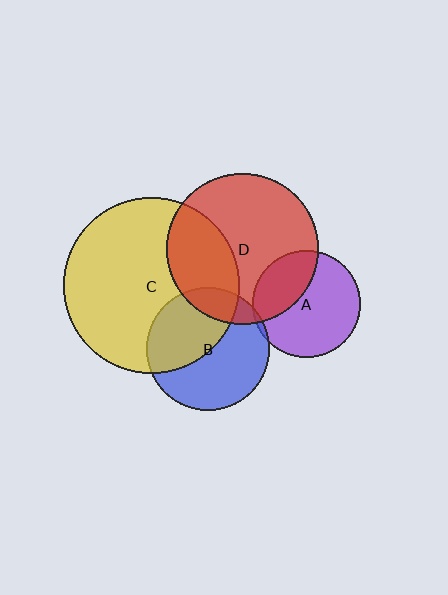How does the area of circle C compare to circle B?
Approximately 2.1 times.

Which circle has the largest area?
Circle C (yellow).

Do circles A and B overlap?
Yes.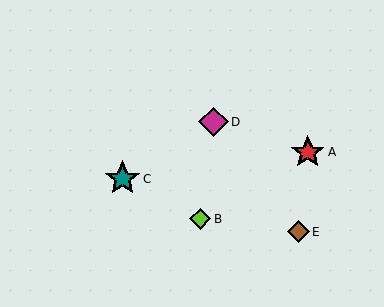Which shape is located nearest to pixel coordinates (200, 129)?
The magenta diamond (labeled D) at (214, 122) is nearest to that location.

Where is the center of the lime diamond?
The center of the lime diamond is at (200, 219).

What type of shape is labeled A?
Shape A is a red star.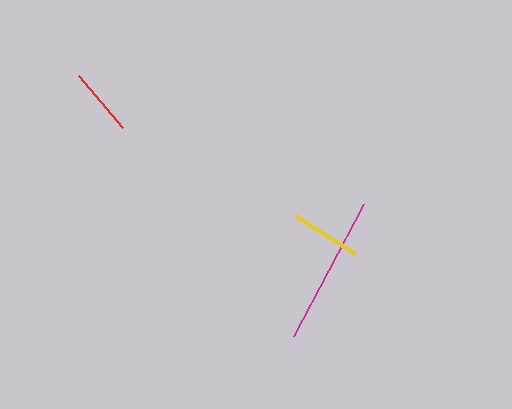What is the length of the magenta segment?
The magenta segment is approximately 149 pixels long.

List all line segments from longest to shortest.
From longest to shortest: magenta, yellow, red.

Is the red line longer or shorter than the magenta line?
The magenta line is longer than the red line.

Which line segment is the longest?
The magenta line is the longest at approximately 149 pixels.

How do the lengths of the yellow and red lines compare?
The yellow and red lines are approximately the same length.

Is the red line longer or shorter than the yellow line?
The yellow line is longer than the red line.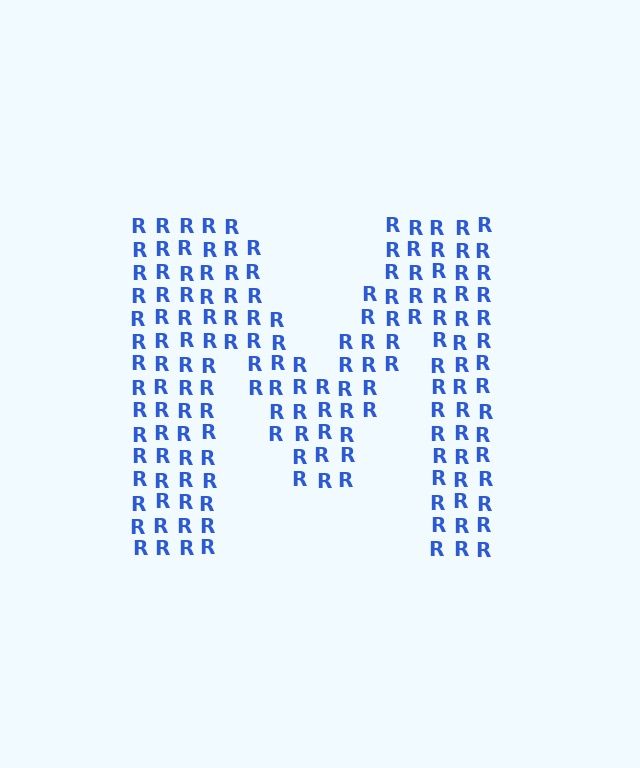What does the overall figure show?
The overall figure shows the letter M.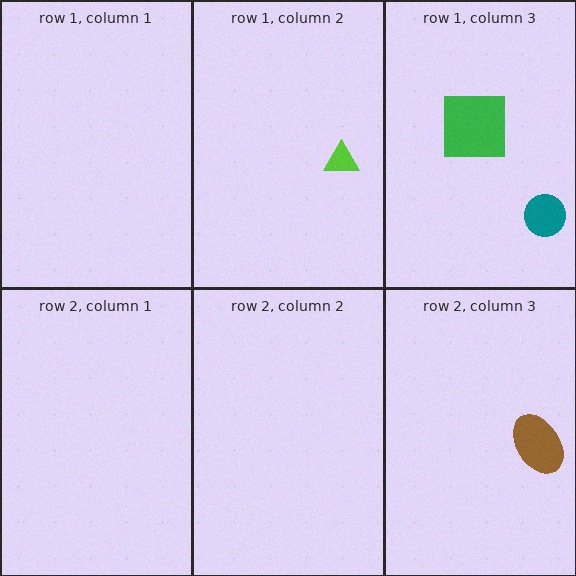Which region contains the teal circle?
The row 1, column 3 region.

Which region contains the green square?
The row 1, column 3 region.